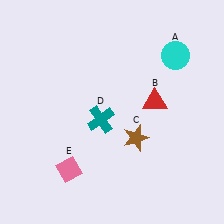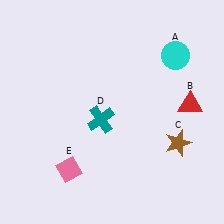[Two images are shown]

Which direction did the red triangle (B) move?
The red triangle (B) moved right.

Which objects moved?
The objects that moved are: the red triangle (B), the brown star (C).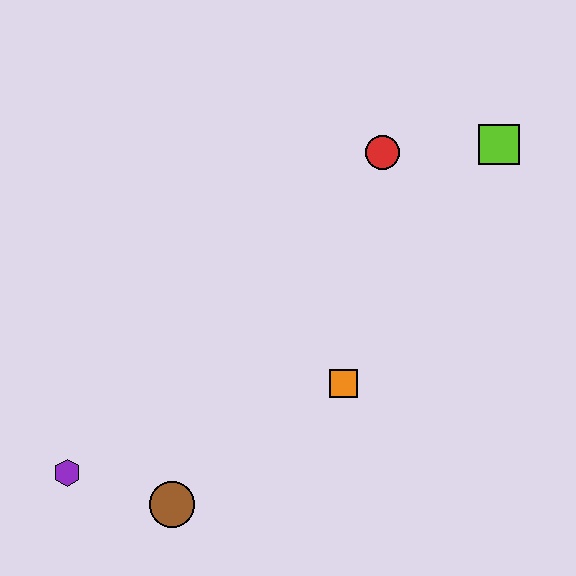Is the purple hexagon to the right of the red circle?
No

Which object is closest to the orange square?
The brown circle is closest to the orange square.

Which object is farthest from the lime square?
The purple hexagon is farthest from the lime square.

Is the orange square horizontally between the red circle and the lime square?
No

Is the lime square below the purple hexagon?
No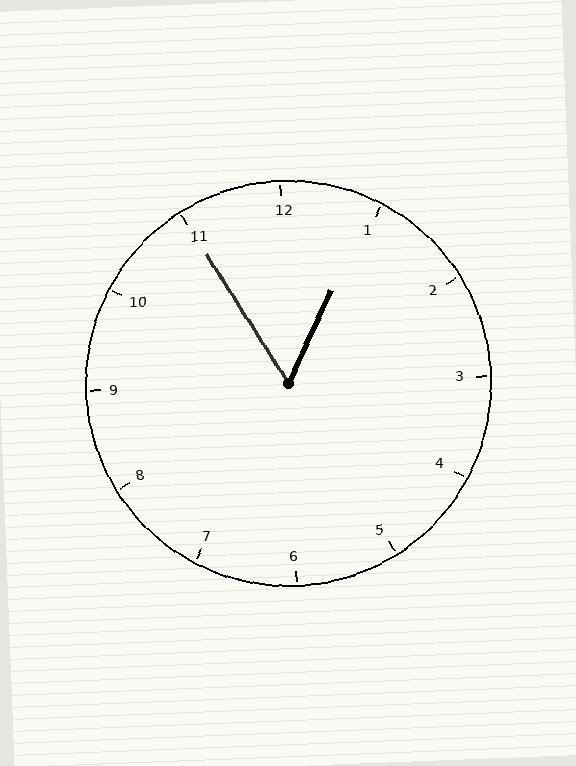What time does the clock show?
12:55.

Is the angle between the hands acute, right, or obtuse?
It is acute.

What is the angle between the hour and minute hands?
Approximately 58 degrees.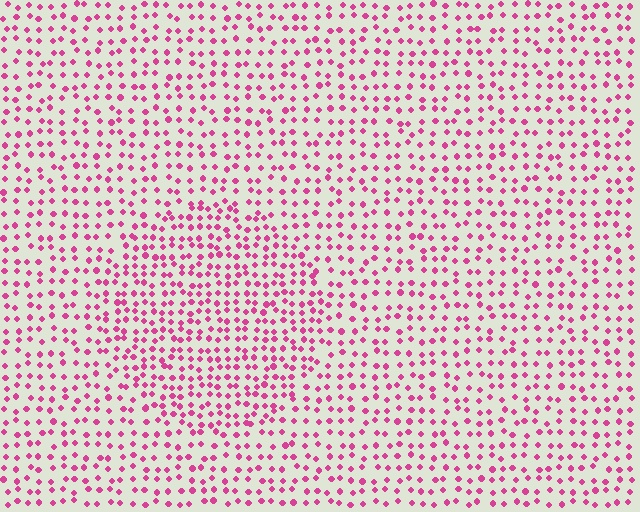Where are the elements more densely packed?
The elements are more densely packed inside the circle boundary.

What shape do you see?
I see a circle.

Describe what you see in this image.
The image contains small magenta elements arranged at two different densities. A circle-shaped region is visible where the elements are more densely packed than the surrounding area.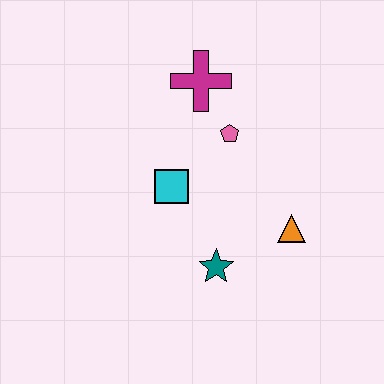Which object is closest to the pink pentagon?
The magenta cross is closest to the pink pentagon.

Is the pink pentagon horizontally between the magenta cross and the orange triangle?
Yes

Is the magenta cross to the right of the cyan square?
Yes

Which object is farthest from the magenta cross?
The teal star is farthest from the magenta cross.